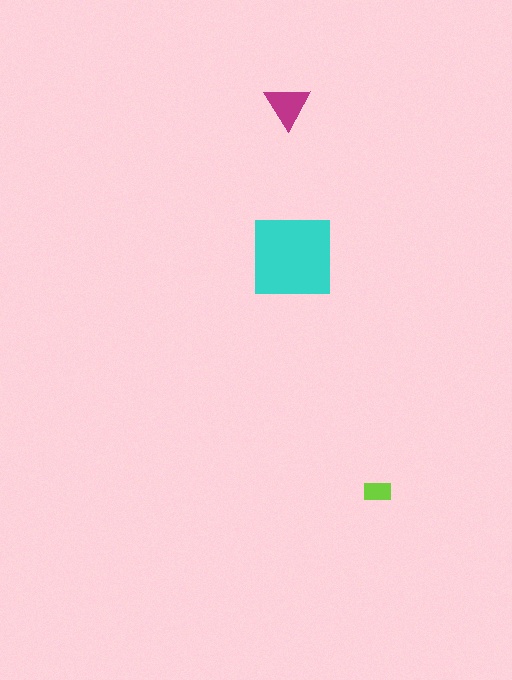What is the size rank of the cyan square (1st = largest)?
1st.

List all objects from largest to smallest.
The cyan square, the magenta triangle, the lime rectangle.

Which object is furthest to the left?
The magenta triangle is leftmost.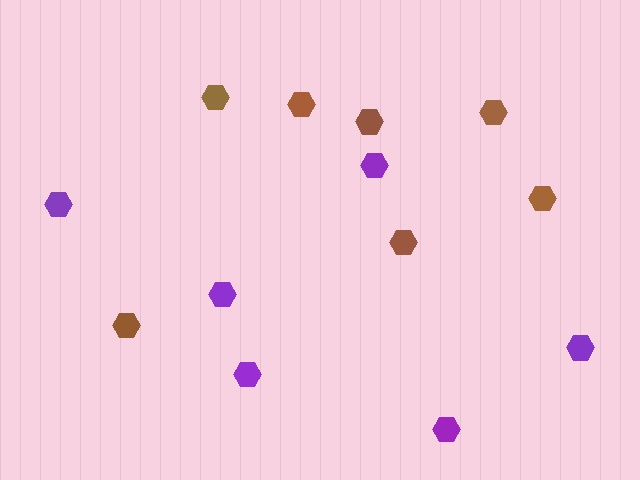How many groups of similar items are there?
There are 2 groups: one group of brown hexagons (7) and one group of purple hexagons (6).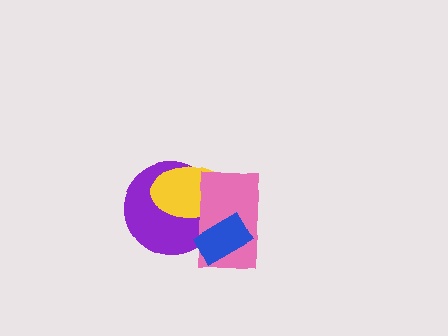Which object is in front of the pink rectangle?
The blue rectangle is in front of the pink rectangle.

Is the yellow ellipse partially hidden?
Yes, it is partially covered by another shape.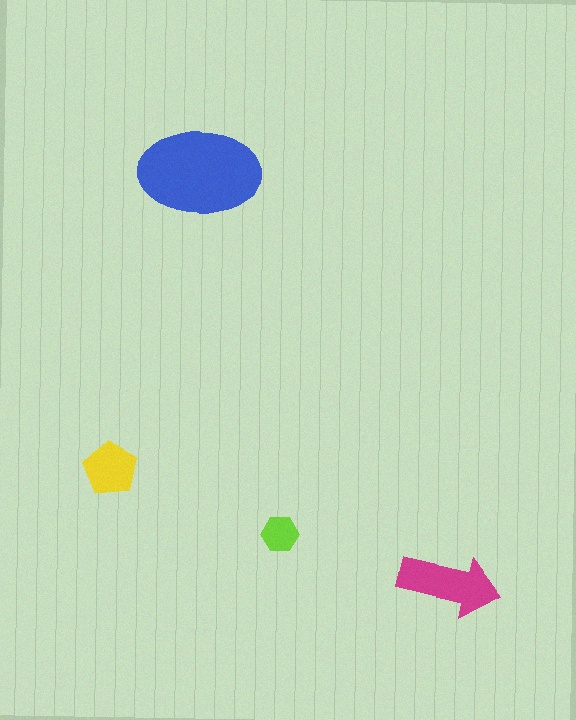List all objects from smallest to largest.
The lime hexagon, the yellow pentagon, the magenta arrow, the blue ellipse.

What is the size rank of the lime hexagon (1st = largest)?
4th.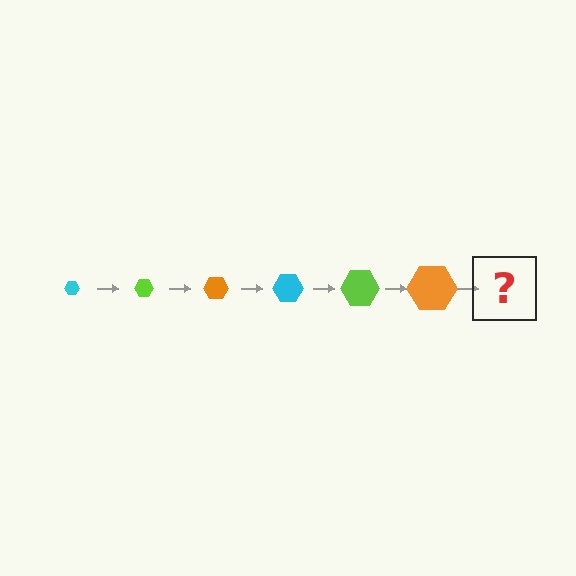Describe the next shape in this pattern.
It should be a cyan hexagon, larger than the previous one.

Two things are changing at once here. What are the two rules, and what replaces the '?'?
The two rules are that the hexagon grows larger each step and the color cycles through cyan, lime, and orange. The '?' should be a cyan hexagon, larger than the previous one.